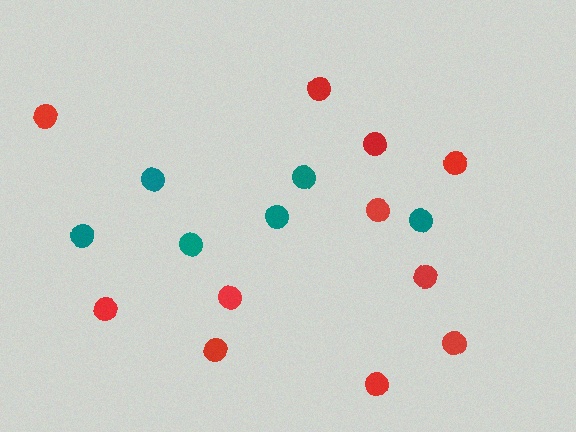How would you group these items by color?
There are 2 groups: one group of red circles (11) and one group of teal circles (6).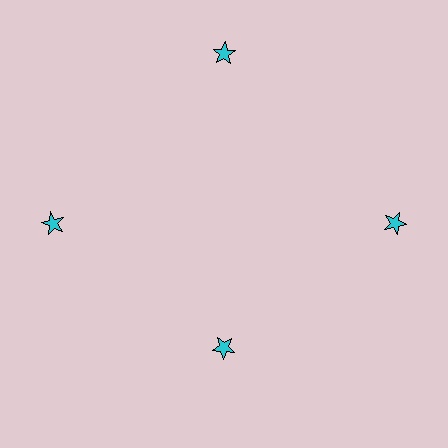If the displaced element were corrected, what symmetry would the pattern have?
It would have 4-fold rotational symmetry — the pattern would map onto itself every 90 degrees.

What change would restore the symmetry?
The symmetry would be restored by moving it outward, back onto the ring so that all 4 stars sit at equal angles and equal distance from the center.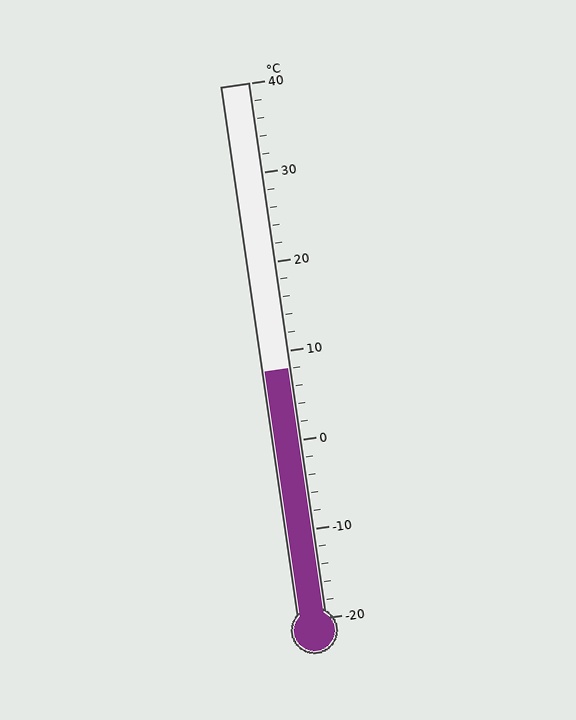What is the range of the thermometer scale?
The thermometer scale ranges from -20°C to 40°C.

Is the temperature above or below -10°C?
The temperature is above -10°C.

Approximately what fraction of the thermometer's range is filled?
The thermometer is filled to approximately 45% of its range.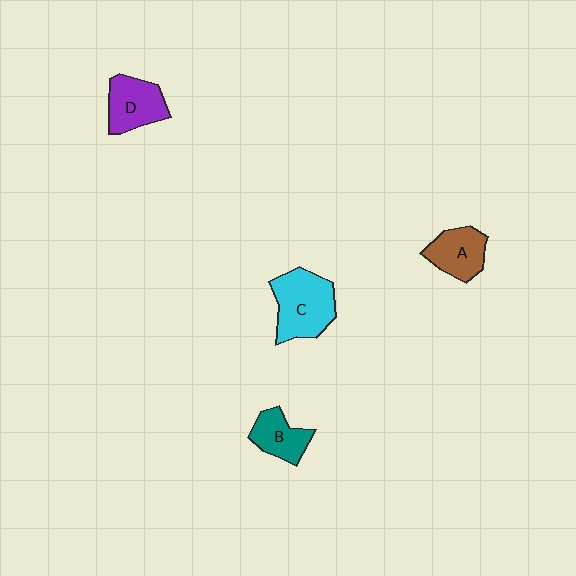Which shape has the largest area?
Shape C (cyan).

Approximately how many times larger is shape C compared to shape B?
Approximately 1.7 times.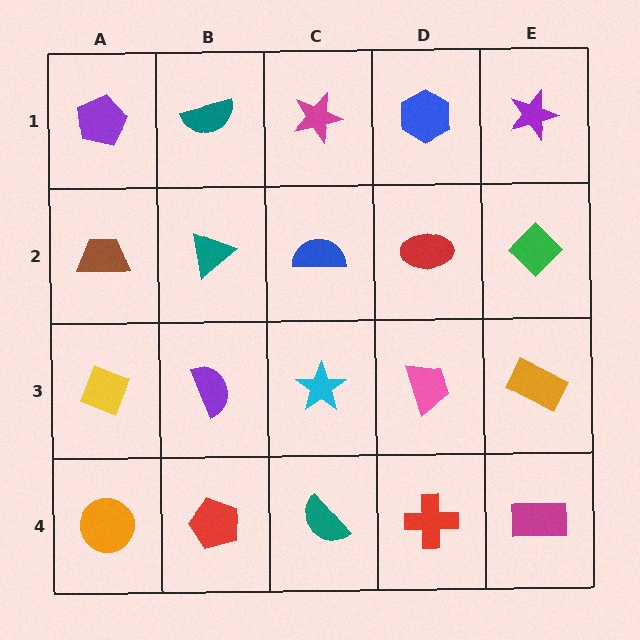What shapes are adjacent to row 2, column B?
A teal semicircle (row 1, column B), a purple semicircle (row 3, column B), a brown trapezoid (row 2, column A), a blue semicircle (row 2, column C).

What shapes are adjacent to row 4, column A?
A yellow diamond (row 3, column A), a red pentagon (row 4, column B).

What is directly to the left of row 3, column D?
A cyan star.